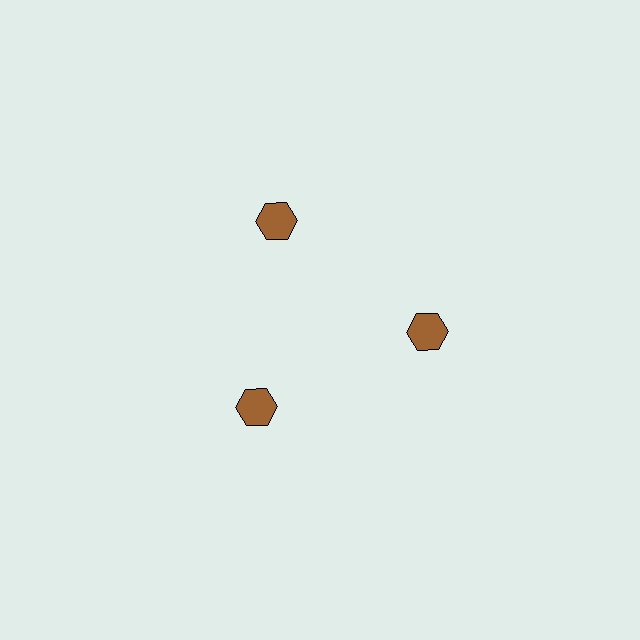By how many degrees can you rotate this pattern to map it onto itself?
The pattern maps onto itself every 120 degrees of rotation.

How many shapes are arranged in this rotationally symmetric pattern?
There are 3 shapes, arranged in 3 groups of 1.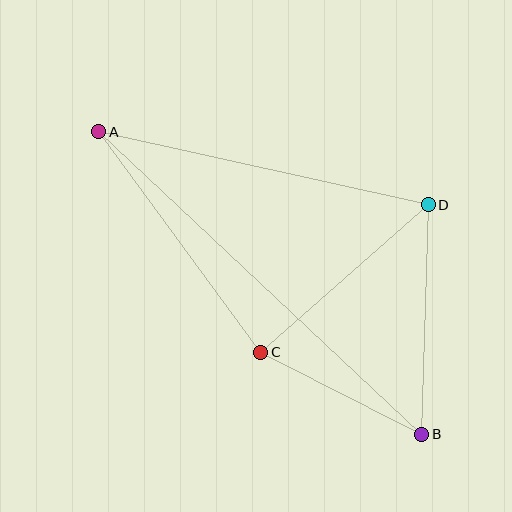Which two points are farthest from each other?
Points A and B are farthest from each other.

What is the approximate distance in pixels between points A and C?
The distance between A and C is approximately 274 pixels.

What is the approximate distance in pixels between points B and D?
The distance between B and D is approximately 229 pixels.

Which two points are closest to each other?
Points B and C are closest to each other.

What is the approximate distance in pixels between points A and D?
The distance between A and D is approximately 338 pixels.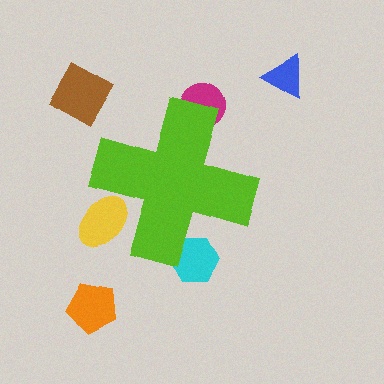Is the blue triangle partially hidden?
No, the blue triangle is fully visible.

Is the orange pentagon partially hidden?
No, the orange pentagon is fully visible.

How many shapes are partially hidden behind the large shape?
3 shapes are partially hidden.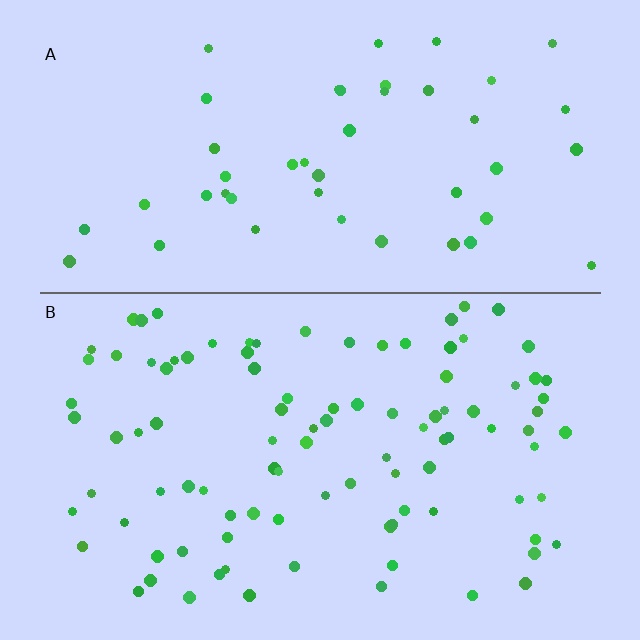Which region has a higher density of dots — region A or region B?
B (the bottom).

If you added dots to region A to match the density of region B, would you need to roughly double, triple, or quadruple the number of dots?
Approximately double.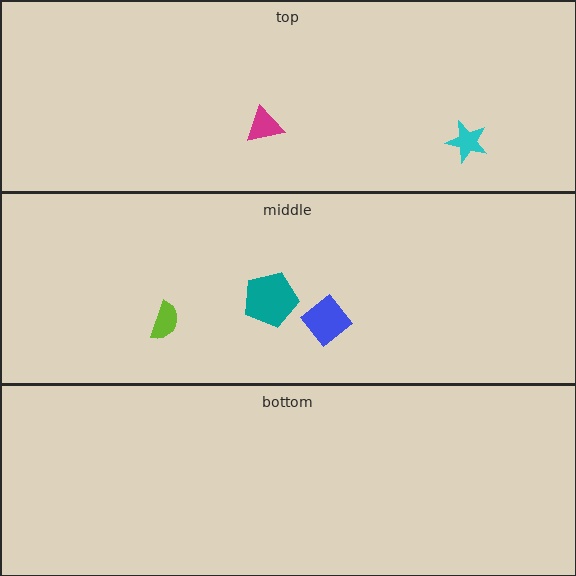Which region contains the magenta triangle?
The top region.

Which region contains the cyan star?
The top region.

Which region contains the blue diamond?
The middle region.